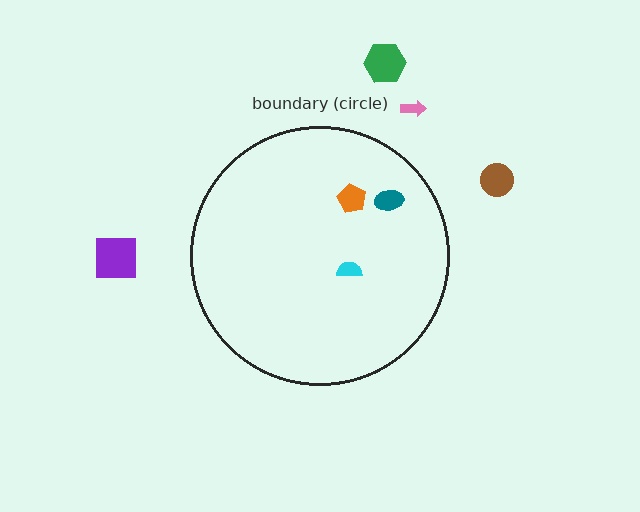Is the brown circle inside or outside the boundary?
Outside.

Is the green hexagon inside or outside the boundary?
Outside.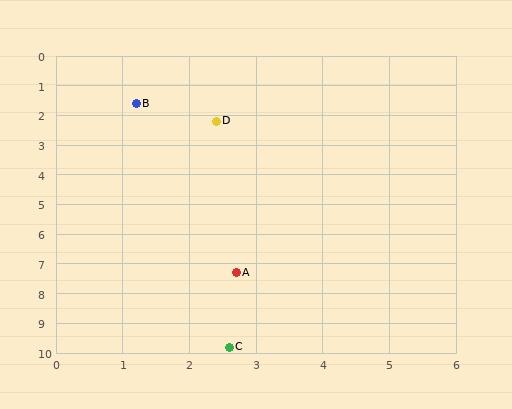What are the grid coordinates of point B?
Point B is at approximately (1.2, 1.6).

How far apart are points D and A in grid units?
Points D and A are about 5.1 grid units apart.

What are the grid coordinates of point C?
Point C is at approximately (2.6, 9.8).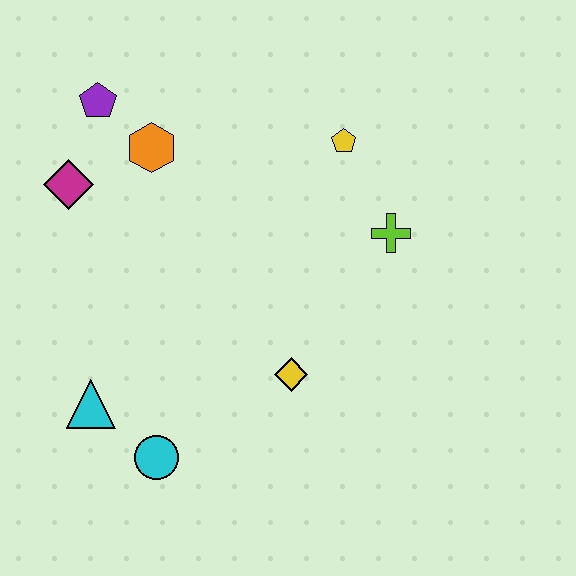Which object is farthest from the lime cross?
The cyan triangle is farthest from the lime cross.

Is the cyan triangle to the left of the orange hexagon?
Yes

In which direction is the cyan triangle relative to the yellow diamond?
The cyan triangle is to the left of the yellow diamond.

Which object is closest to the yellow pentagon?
The lime cross is closest to the yellow pentagon.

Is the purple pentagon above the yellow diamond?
Yes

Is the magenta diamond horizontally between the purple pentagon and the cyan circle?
No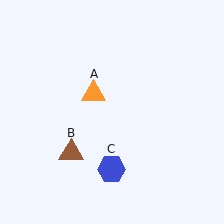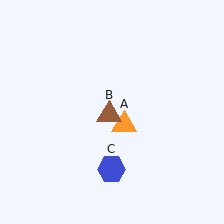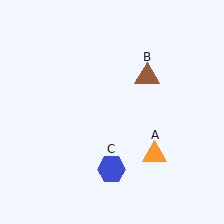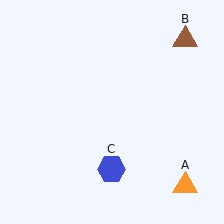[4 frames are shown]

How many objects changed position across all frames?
2 objects changed position: orange triangle (object A), brown triangle (object B).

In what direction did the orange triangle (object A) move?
The orange triangle (object A) moved down and to the right.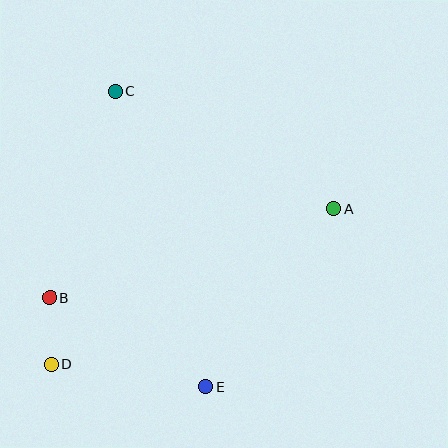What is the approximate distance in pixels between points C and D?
The distance between C and D is approximately 280 pixels.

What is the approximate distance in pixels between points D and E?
The distance between D and E is approximately 156 pixels.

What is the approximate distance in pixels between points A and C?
The distance between A and C is approximately 248 pixels.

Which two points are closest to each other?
Points B and D are closest to each other.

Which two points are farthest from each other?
Points A and D are farthest from each other.